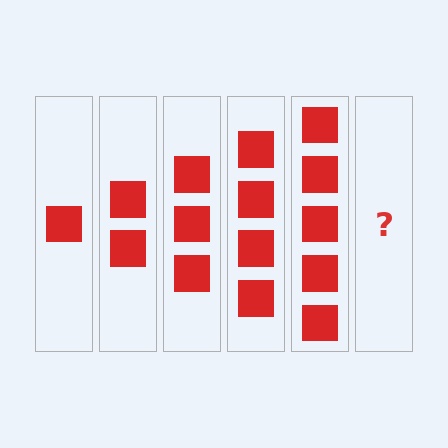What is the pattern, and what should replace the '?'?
The pattern is that each step adds one more square. The '?' should be 6 squares.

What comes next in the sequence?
The next element should be 6 squares.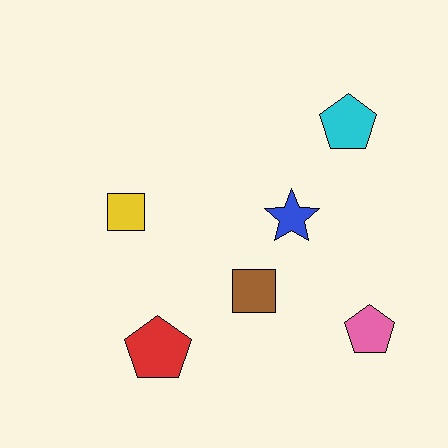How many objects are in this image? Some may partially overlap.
There are 6 objects.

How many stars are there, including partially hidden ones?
There is 1 star.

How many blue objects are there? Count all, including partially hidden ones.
There is 1 blue object.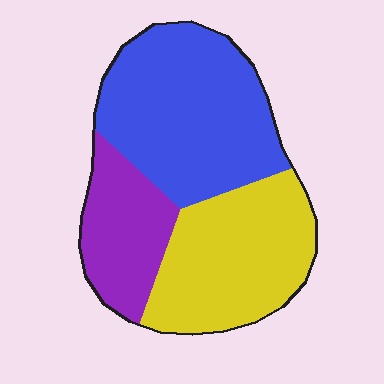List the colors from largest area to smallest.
From largest to smallest: blue, yellow, purple.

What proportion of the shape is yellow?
Yellow takes up about one third (1/3) of the shape.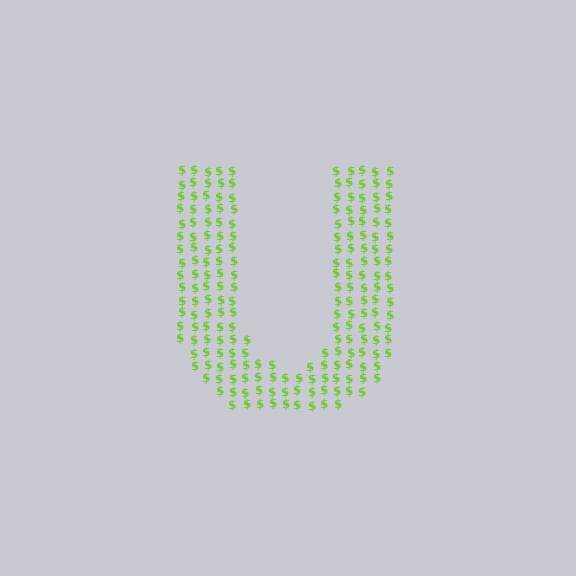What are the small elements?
The small elements are dollar signs.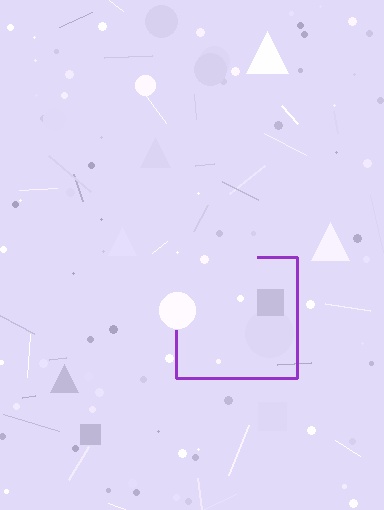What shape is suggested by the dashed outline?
The dashed outline suggests a square.